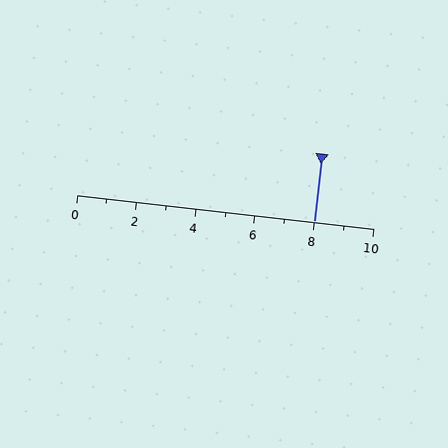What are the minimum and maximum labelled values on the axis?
The axis runs from 0 to 10.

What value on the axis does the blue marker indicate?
The marker indicates approximately 8.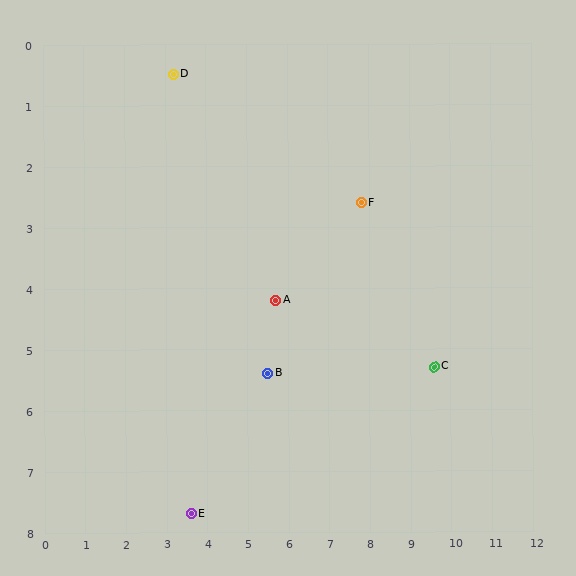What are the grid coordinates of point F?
Point F is at approximately (7.8, 2.6).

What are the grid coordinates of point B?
Point B is at approximately (5.5, 5.4).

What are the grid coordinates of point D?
Point D is at approximately (3.2, 0.5).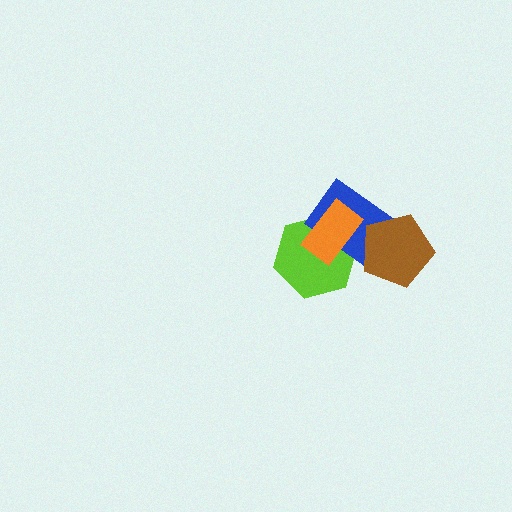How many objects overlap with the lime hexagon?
2 objects overlap with the lime hexagon.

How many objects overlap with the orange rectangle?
2 objects overlap with the orange rectangle.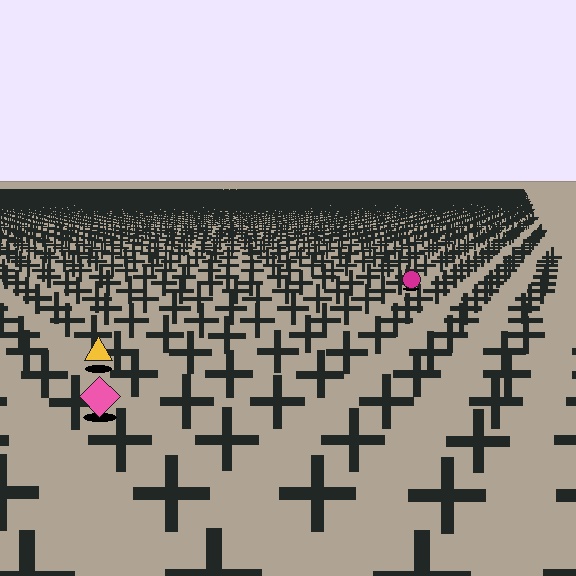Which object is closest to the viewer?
The pink diamond is closest. The texture marks near it are larger and more spread out.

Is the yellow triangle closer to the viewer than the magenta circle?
Yes. The yellow triangle is closer — you can tell from the texture gradient: the ground texture is coarser near it.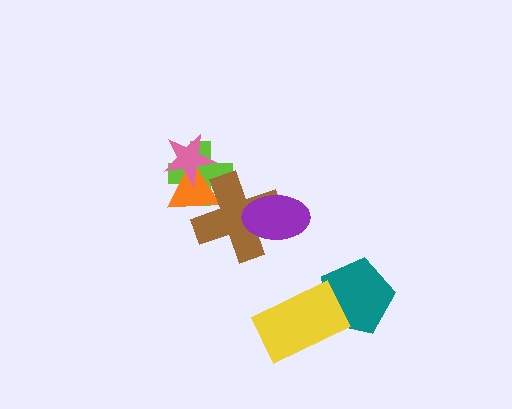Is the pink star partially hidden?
No, no other shape covers it.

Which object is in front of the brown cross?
The purple ellipse is in front of the brown cross.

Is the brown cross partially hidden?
Yes, it is partially covered by another shape.